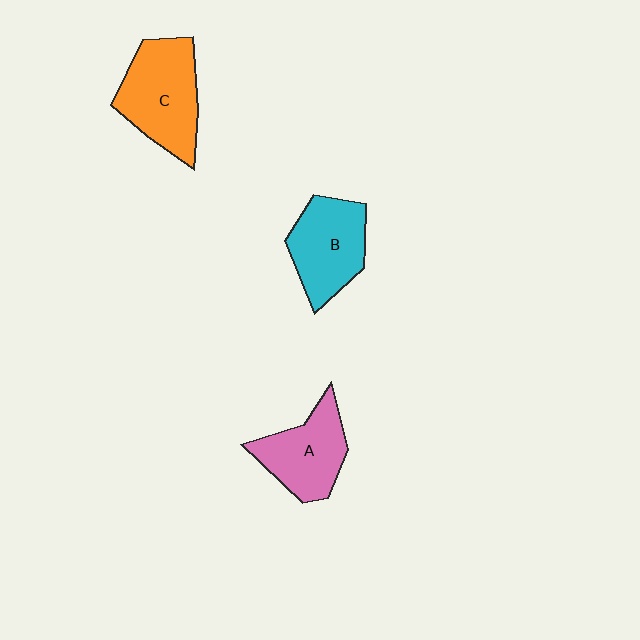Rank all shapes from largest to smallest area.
From largest to smallest: C (orange), B (cyan), A (pink).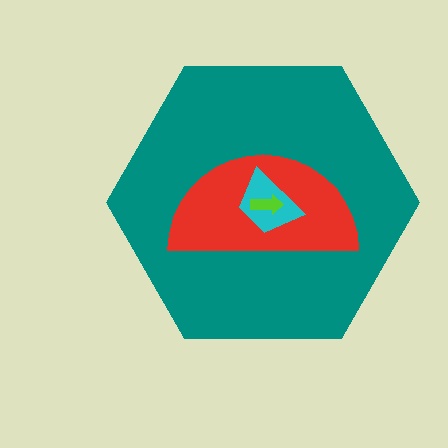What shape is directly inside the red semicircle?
The cyan trapezoid.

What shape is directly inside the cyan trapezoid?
The lime arrow.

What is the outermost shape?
The teal hexagon.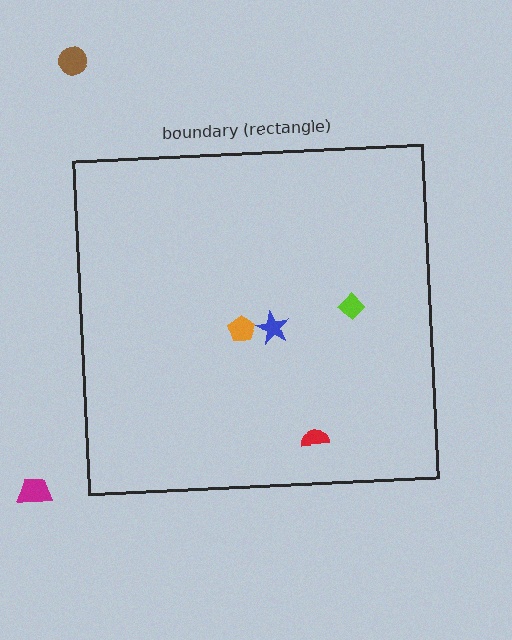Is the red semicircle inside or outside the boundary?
Inside.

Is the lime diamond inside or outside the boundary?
Inside.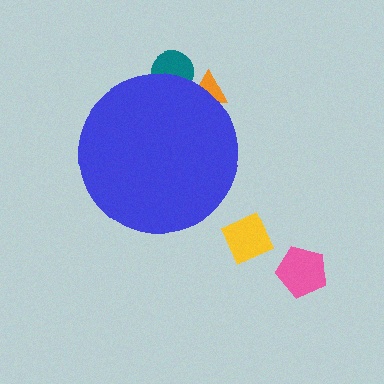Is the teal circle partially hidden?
Yes, the teal circle is partially hidden behind the blue circle.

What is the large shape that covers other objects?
A blue circle.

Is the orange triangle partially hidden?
Yes, the orange triangle is partially hidden behind the blue circle.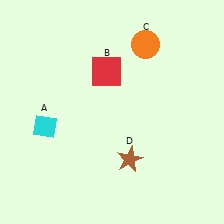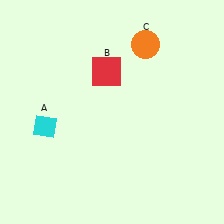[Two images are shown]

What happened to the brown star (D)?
The brown star (D) was removed in Image 2. It was in the bottom-right area of Image 1.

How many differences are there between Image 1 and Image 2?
There is 1 difference between the two images.